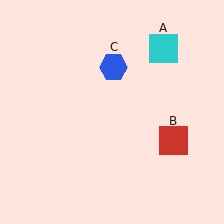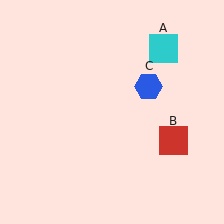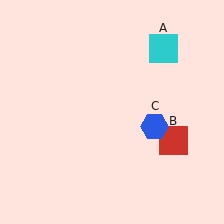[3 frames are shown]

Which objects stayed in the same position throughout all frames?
Cyan square (object A) and red square (object B) remained stationary.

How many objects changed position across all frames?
1 object changed position: blue hexagon (object C).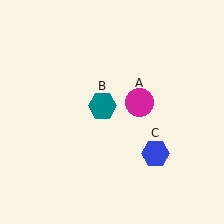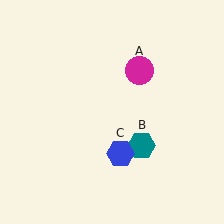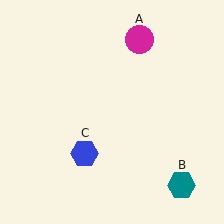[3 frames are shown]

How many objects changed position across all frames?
3 objects changed position: magenta circle (object A), teal hexagon (object B), blue hexagon (object C).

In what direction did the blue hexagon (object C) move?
The blue hexagon (object C) moved left.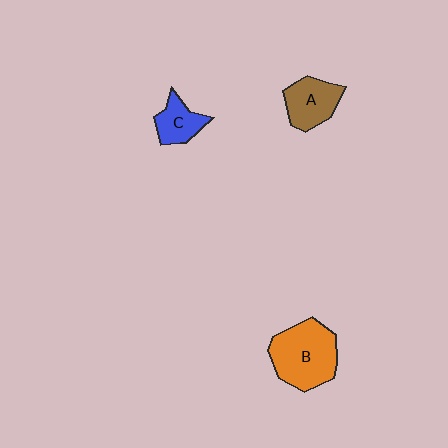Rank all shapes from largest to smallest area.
From largest to smallest: B (orange), A (brown), C (blue).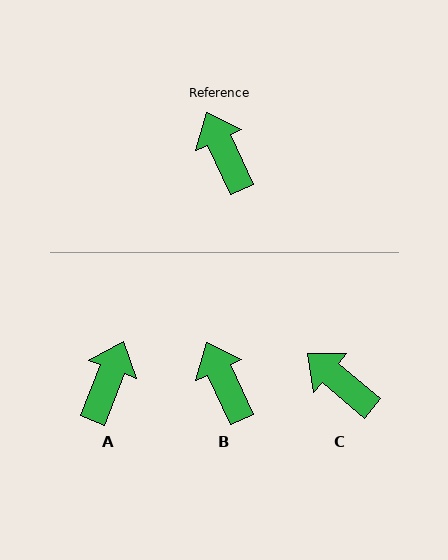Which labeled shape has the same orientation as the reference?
B.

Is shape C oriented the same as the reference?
No, it is off by about 25 degrees.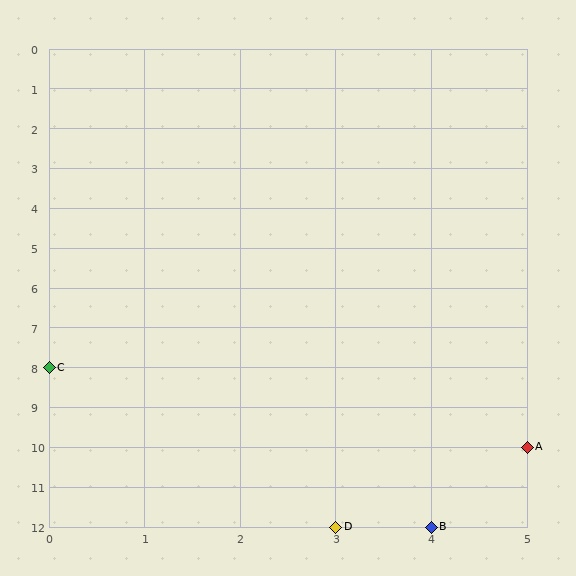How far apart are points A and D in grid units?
Points A and D are 2 columns and 2 rows apart (about 2.8 grid units diagonally).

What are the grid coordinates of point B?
Point B is at grid coordinates (4, 12).